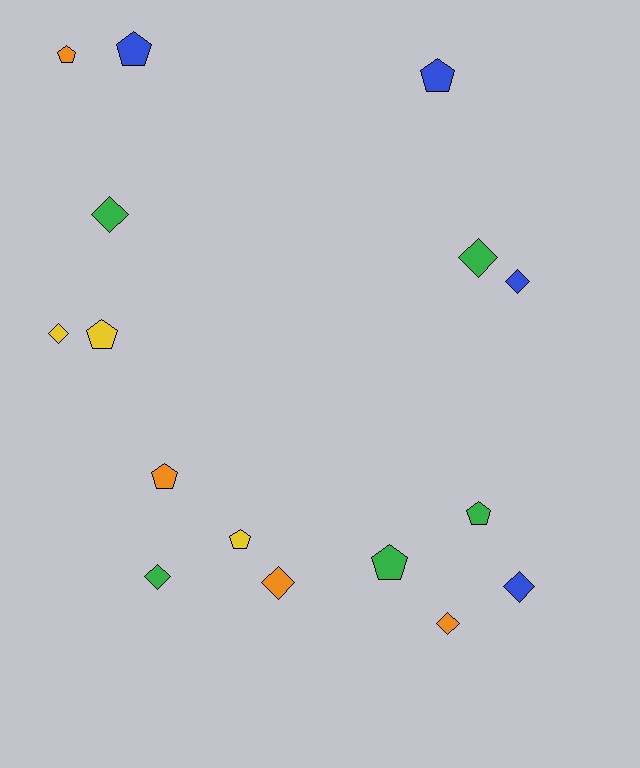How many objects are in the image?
There are 16 objects.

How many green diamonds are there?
There are 3 green diamonds.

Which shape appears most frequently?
Pentagon, with 8 objects.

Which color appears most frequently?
Green, with 5 objects.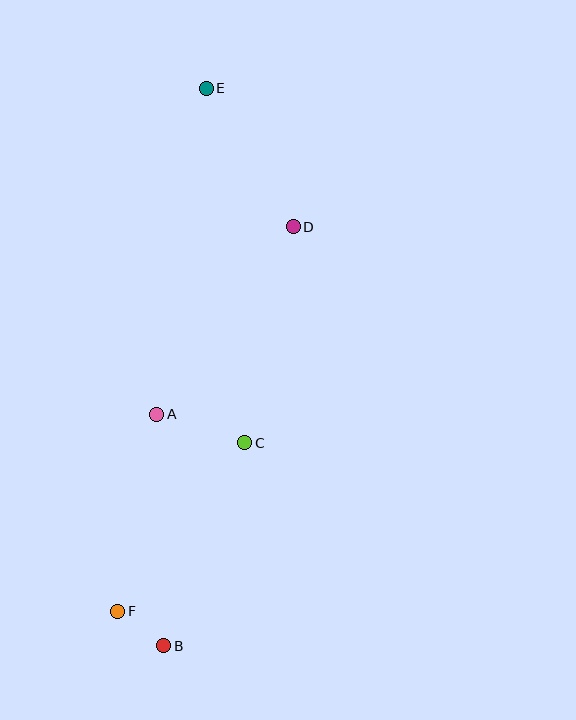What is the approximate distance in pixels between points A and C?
The distance between A and C is approximately 93 pixels.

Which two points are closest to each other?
Points B and F are closest to each other.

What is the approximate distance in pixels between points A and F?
The distance between A and F is approximately 200 pixels.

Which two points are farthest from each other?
Points B and E are farthest from each other.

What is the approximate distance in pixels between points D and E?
The distance between D and E is approximately 163 pixels.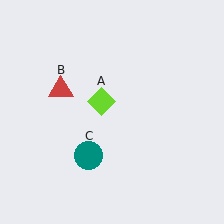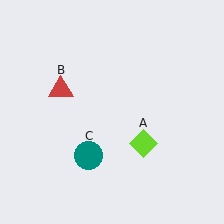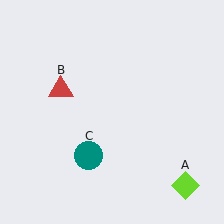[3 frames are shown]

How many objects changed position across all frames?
1 object changed position: lime diamond (object A).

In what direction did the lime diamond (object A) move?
The lime diamond (object A) moved down and to the right.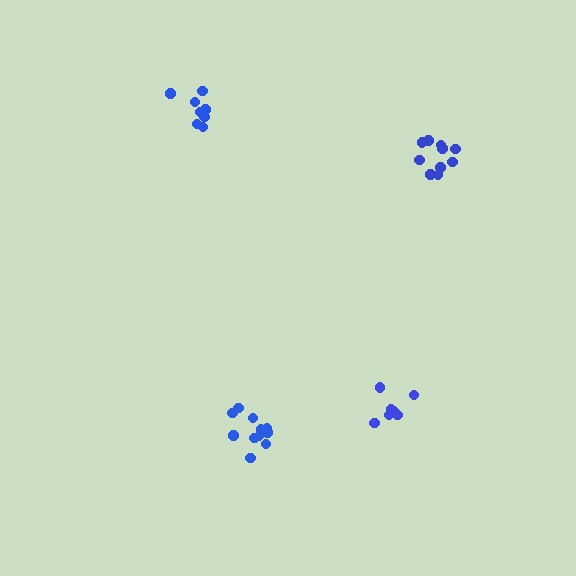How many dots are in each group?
Group 1: 7 dots, Group 2: 10 dots, Group 3: 11 dots, Group 4: 8 dots (36 total).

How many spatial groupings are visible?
There are 4 spatial groupings.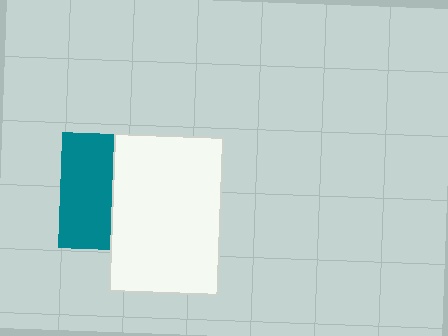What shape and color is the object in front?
The object in front is a white rectangle.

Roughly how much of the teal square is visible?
A small part of it is visible (roughly 45%).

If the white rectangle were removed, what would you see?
You would see the complete teal square.